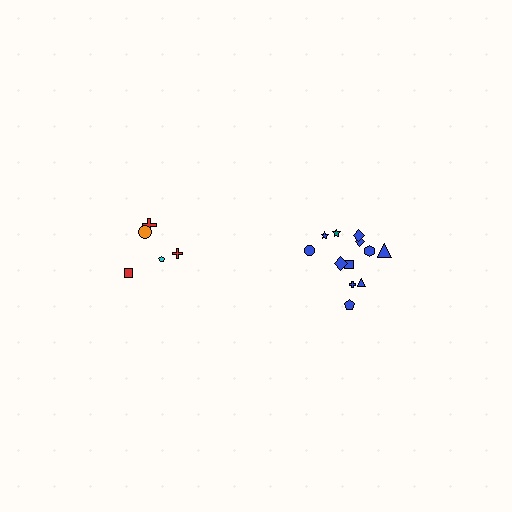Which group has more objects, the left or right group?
The right group.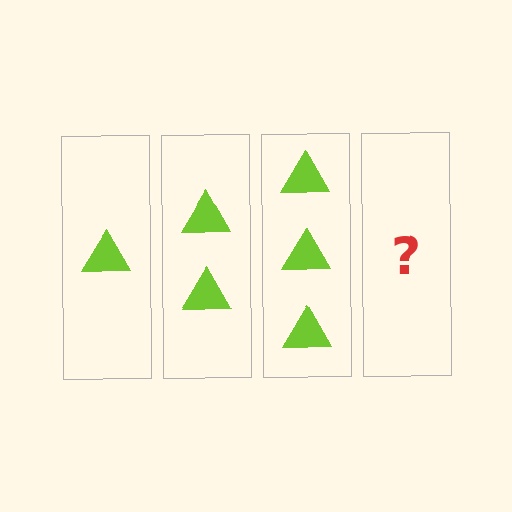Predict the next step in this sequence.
The next step is 4 triangles.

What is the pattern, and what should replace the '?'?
The pattern is that each step adds one more triangle. The '?' should be 4 triangles.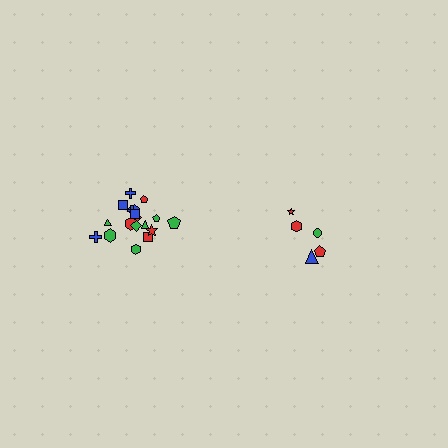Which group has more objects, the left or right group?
The left group.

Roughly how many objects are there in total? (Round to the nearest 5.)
Roughly 25 objects in total.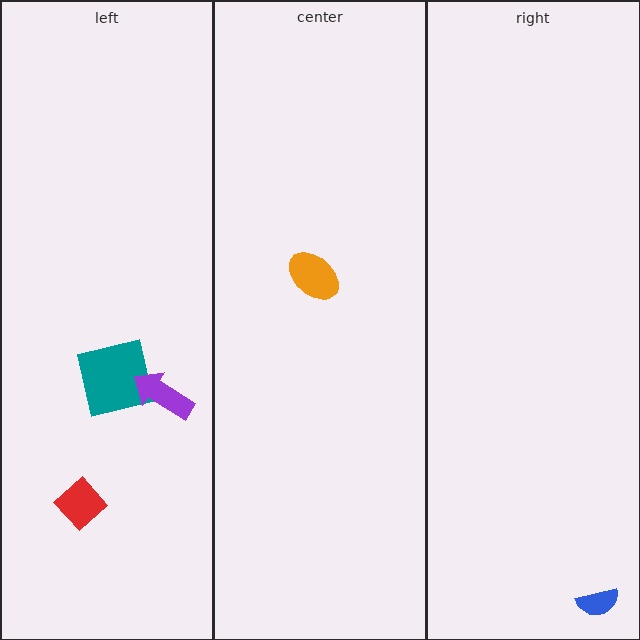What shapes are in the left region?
The teal square, the red diamond, the purple arrow.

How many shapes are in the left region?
3.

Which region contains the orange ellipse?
The center region.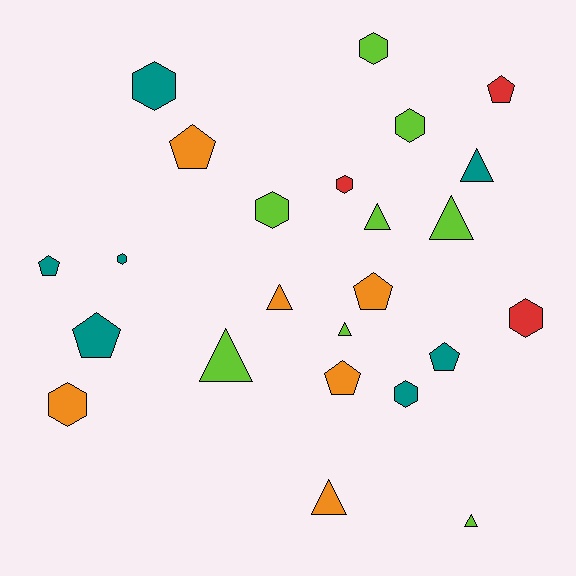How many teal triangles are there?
There is 1 teal triangle.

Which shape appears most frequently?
Hexagon, with 9 objects.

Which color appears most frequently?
Lime, with 8 objects.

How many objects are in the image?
There are 24 objects.